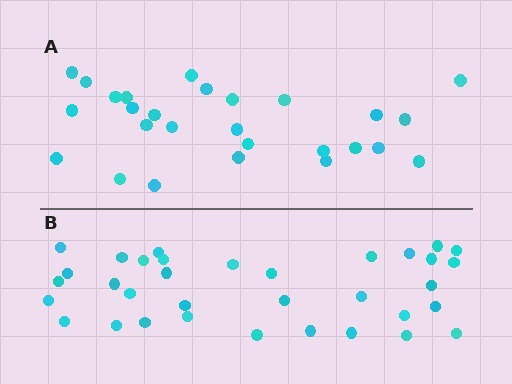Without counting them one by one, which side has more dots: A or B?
Region B (the bottom region) has more dots.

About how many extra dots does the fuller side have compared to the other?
Region B has roughly 8 or so more dots than region A.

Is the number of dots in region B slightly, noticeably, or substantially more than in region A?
Region B has noticeably more, but not dramatically so. The ratio is roughly 1.3 to 1.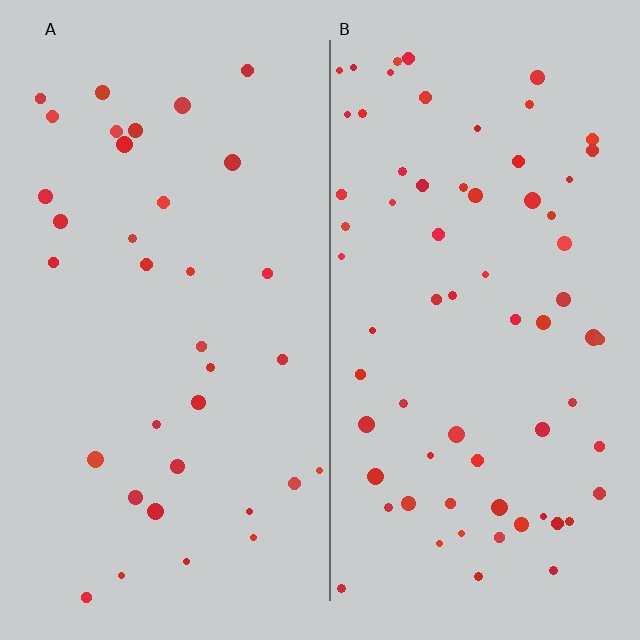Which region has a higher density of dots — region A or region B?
B (the right).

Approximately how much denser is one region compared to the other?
Approximately 2.0× — region B over region A.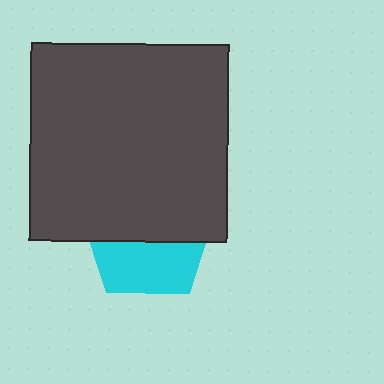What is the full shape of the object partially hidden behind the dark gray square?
The partially hidden object is a cyan pentagon.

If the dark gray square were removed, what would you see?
You would see the complete cyan pentagon.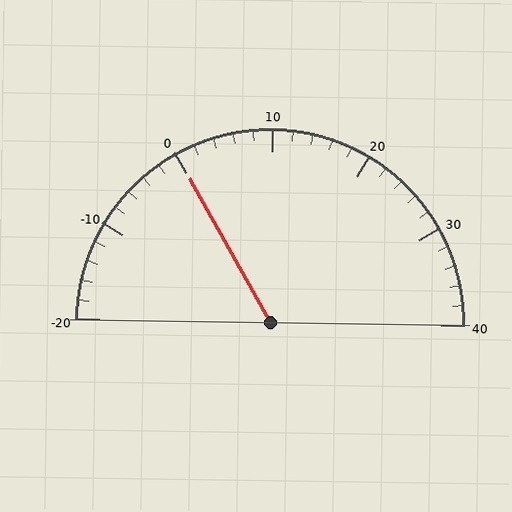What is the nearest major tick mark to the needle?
The nearest major tick mark is 0.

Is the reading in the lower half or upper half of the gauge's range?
The reading is in the lower half of the range (-20 to 40).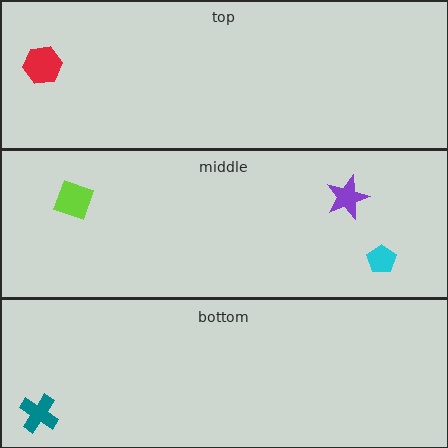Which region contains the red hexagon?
The top region.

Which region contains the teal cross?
The bottom region.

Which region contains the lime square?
The middle region.